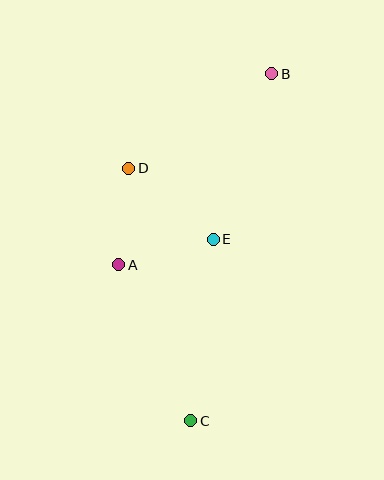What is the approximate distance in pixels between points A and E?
The distance between A and E is approximately 98 pixels.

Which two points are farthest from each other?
Points B and C are farthest from each other.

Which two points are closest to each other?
Points A and D are closest to each other.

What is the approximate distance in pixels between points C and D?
The distance between C and D is approximately 260 pixels.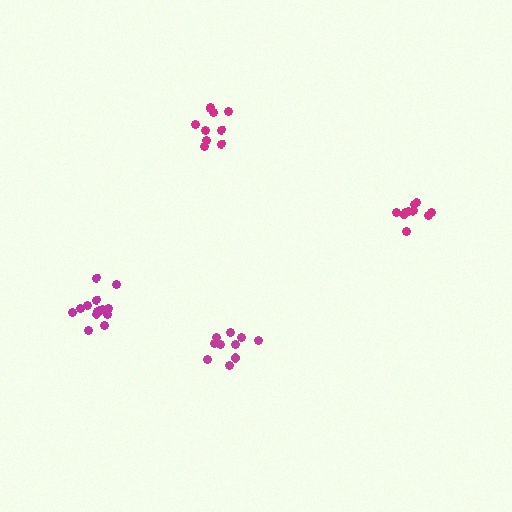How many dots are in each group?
Group 1: 10 dots, Group 2: 10 dots, Group 3: 10 dots, Group 4: 13 dots (43 total).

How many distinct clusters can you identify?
There are 4 distinct clusters.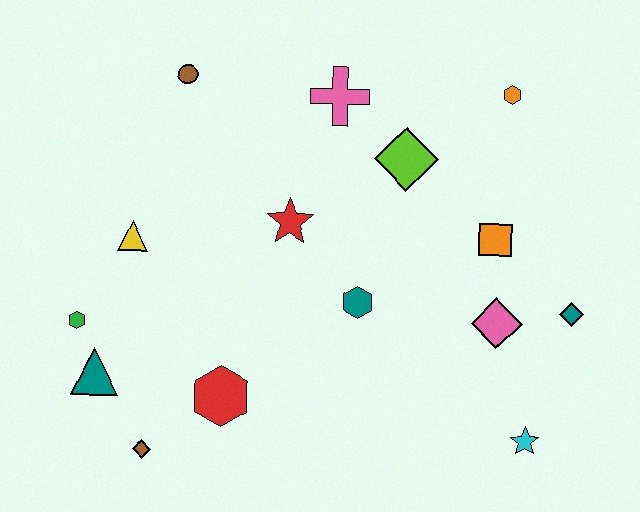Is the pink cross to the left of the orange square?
Yes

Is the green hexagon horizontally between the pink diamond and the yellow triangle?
No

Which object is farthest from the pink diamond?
The green hexagon is farthest from the pink diamond.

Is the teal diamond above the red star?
No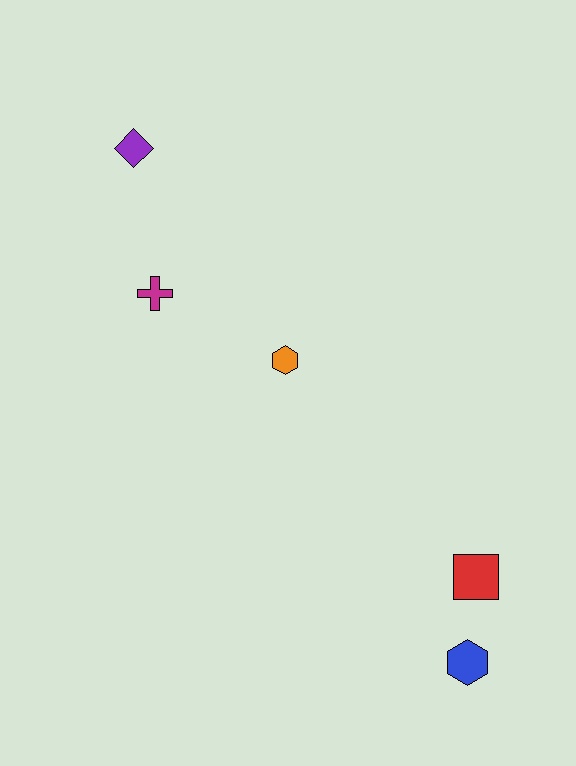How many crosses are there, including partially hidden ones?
There is 1 cross.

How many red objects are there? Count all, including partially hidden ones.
There is 1 red object.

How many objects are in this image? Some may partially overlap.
There are 5 objects.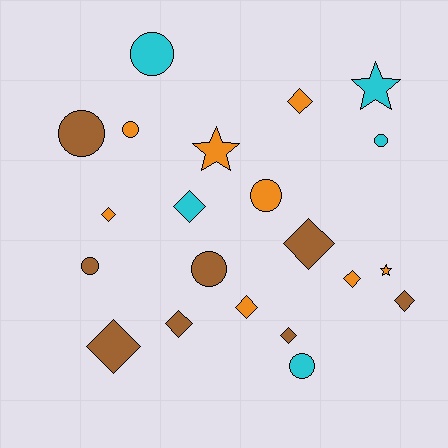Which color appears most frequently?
Brown, with 8 objects.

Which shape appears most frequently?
Diamond, with 10 objects.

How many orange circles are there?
There are 2 orange circles.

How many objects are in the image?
There are 21 objects.